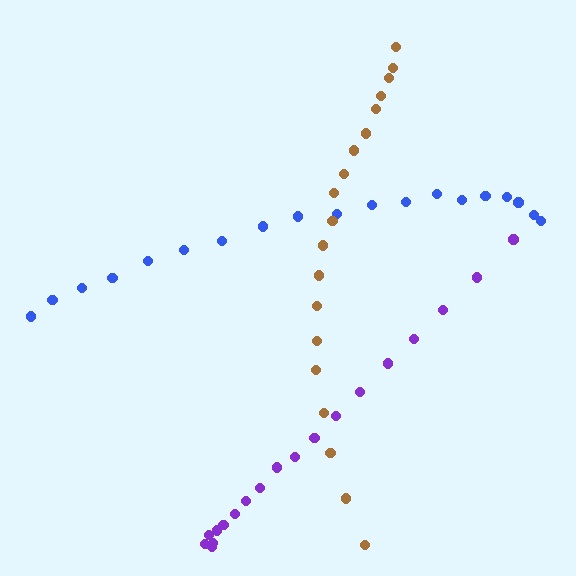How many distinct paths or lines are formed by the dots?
There are 3 distinct paths.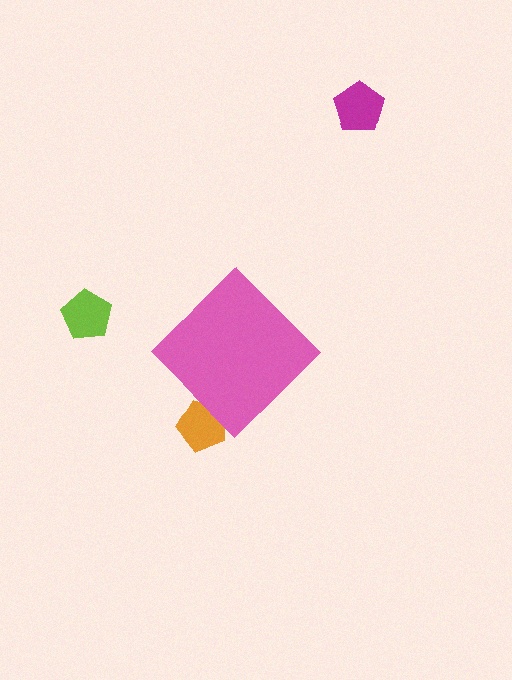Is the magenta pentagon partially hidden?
No, the magenta pentagon is fully visible.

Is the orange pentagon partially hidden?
Yes, the orange pentagon is partially hidden behind the pink diamond.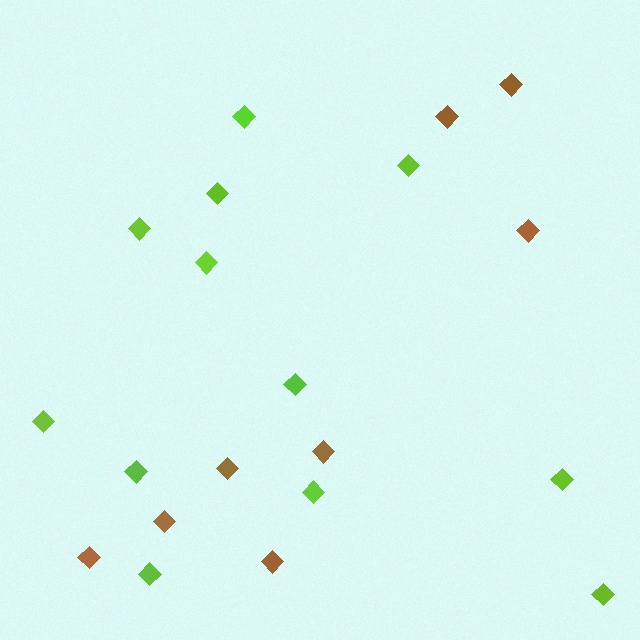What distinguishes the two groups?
There are 2 groups: one group of lime diamonds (12) and one group of brown diamonds (8).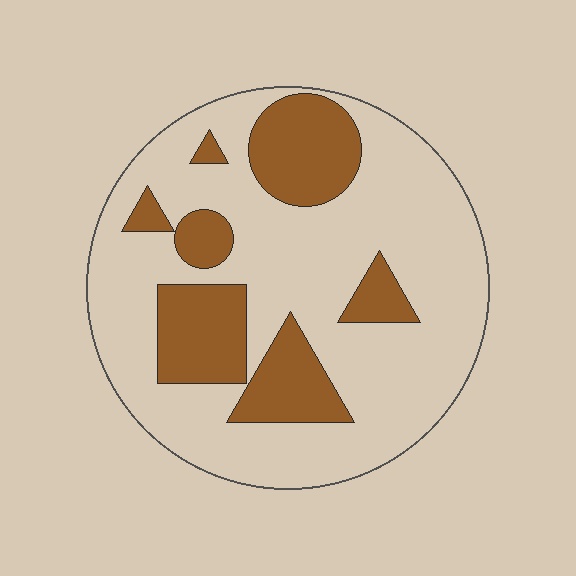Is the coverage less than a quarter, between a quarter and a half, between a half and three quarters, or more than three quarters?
Between a quarter and a half.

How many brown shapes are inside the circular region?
7.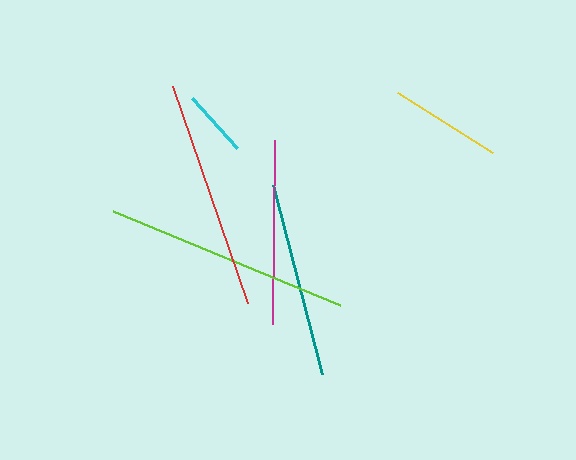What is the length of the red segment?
The red segment is approximately 230 pixels long.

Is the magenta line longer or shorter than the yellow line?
The magenta line is longer than the yellow line.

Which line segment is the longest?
The lime line is the longest at approximately 246 pixels.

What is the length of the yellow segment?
The yellow segment is approximately 113 pixels long.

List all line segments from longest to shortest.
From longest to shortest: lime, red, teal, magenta, yellow, cyan.